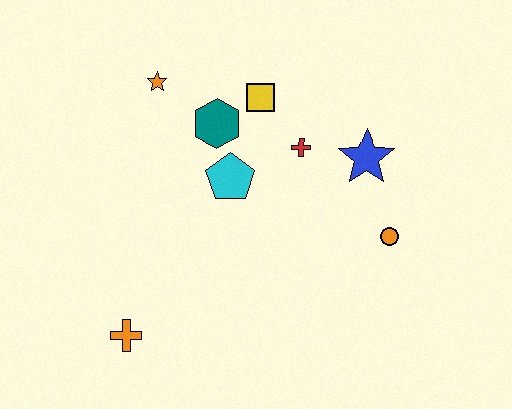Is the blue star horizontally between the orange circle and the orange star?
Yes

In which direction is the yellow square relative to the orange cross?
The yellow square is above the orange cross.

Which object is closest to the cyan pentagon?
The teal hexagon is closest to the cyan pentagon.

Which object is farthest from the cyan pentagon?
The orange cross is farthest from the cyan pentagon.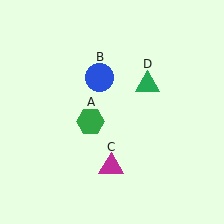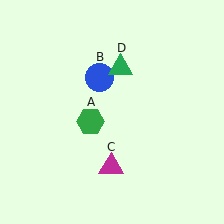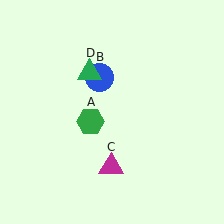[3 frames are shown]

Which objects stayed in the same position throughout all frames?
Green hexagon (object A) and blue circle (object B) and magenta triangle (object C) remained stationary.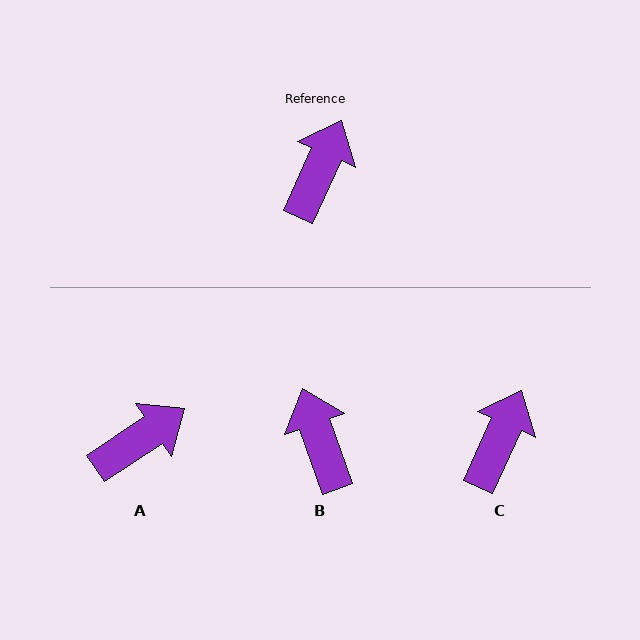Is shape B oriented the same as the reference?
No, it is off by about 44 degrees.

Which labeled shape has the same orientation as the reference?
C.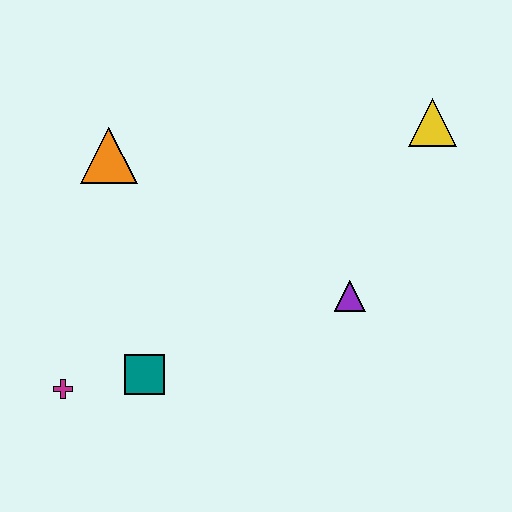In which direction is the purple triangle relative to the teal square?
The purple triangle is to the right of the teal square.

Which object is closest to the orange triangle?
The teal square is closest to the orange triangle.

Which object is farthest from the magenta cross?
The yellow triangle is farthest from the magenta cross.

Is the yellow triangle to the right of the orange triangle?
Yes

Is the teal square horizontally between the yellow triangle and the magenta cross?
Yes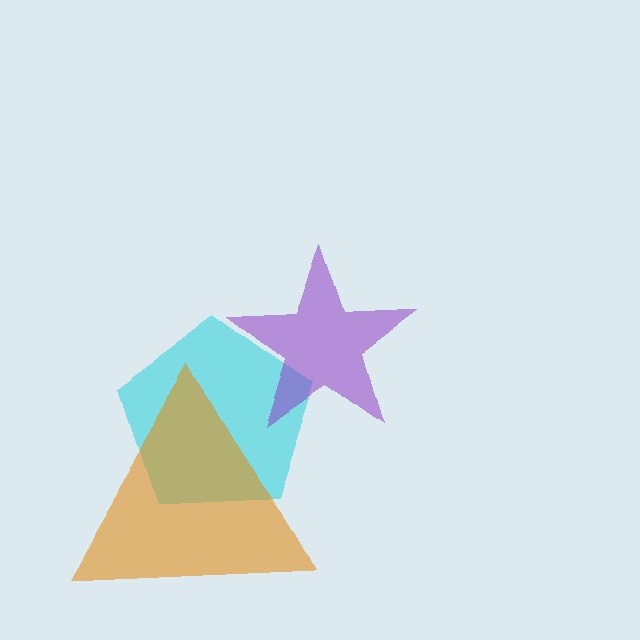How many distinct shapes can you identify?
There are 3 distinct shapes: a cyan pentagon, a purple star, an orange triangle.